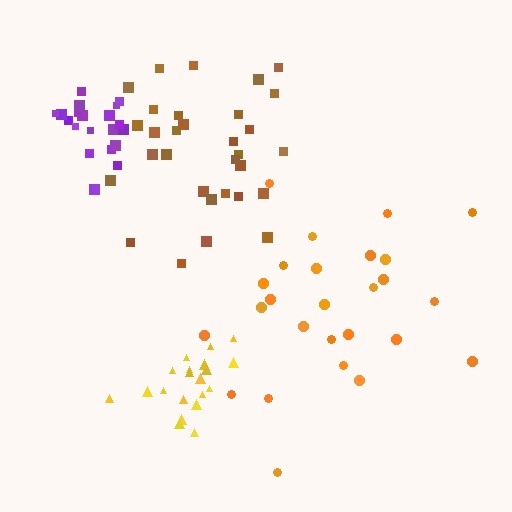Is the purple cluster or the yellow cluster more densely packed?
Purple.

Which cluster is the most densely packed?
Purple.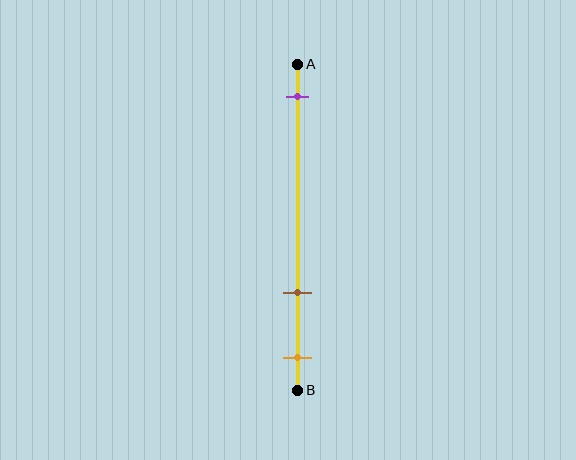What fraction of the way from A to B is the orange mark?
The orange mark is approximately 90% (0.9) of the way from A to B.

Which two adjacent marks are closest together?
The brown and orange marks are the closest adjacent pair.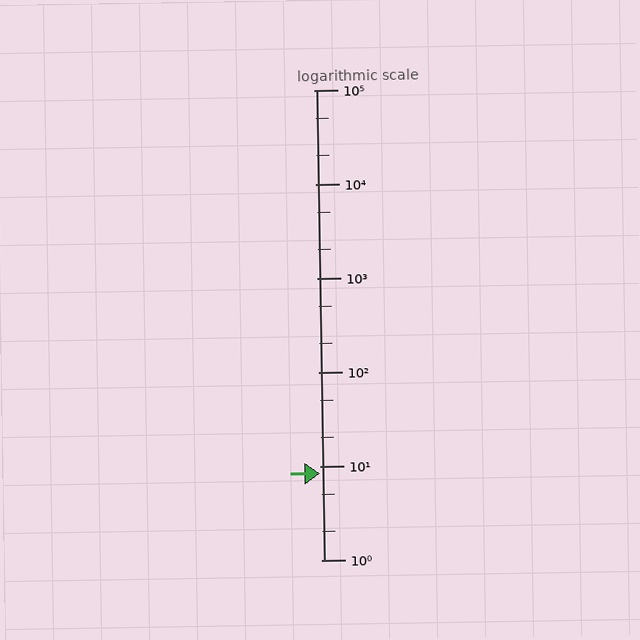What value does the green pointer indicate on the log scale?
The pointer indicates approximately 8.3.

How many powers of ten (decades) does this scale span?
The scale spans 5 decades, from 1 to 100000.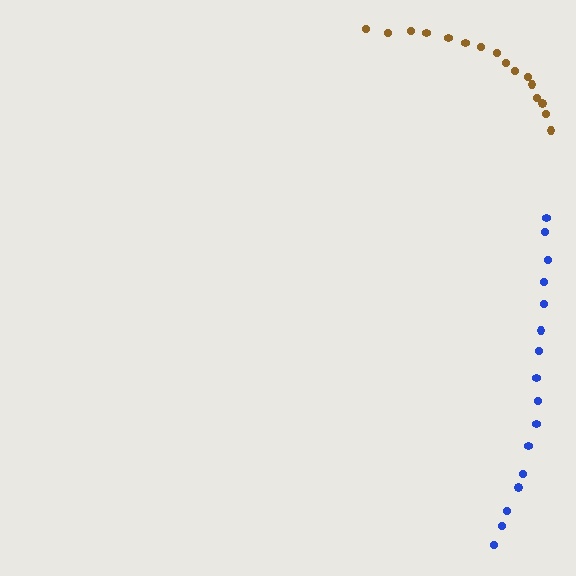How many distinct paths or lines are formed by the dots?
There are 2 distinct paths.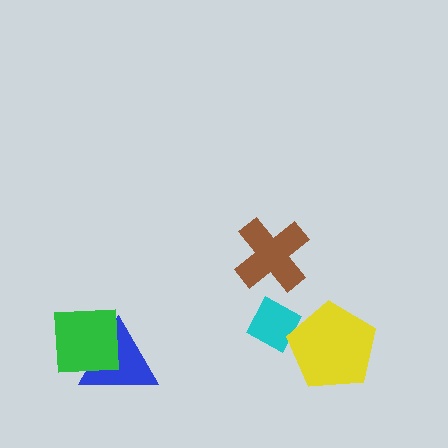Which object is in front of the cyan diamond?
The yellow pentagon is in front of the cyan diamond.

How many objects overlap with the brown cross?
0 objects overlap with the brown cross.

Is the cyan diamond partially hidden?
Yes, it is partially covered by another shape.